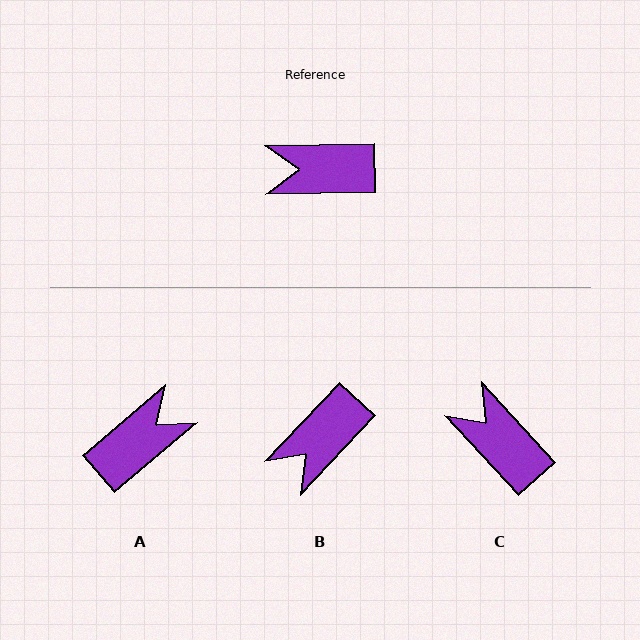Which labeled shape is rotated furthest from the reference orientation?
A, about 141 degrees away.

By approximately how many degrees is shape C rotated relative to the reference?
Approximately 48 degrees clockwise.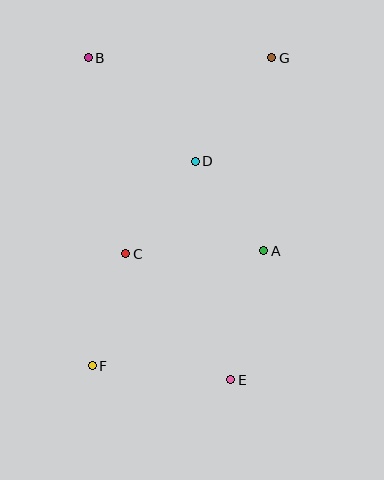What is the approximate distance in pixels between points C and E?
The distance between C and E is approximately 164 pixels.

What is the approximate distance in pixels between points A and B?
The distance between A and B is approximately 261 pixels.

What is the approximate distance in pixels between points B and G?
The distance between B and G is approximately 184 pixels.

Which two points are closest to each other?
Points A and D are closest to each other.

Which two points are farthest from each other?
Points F and G are farthest from each other.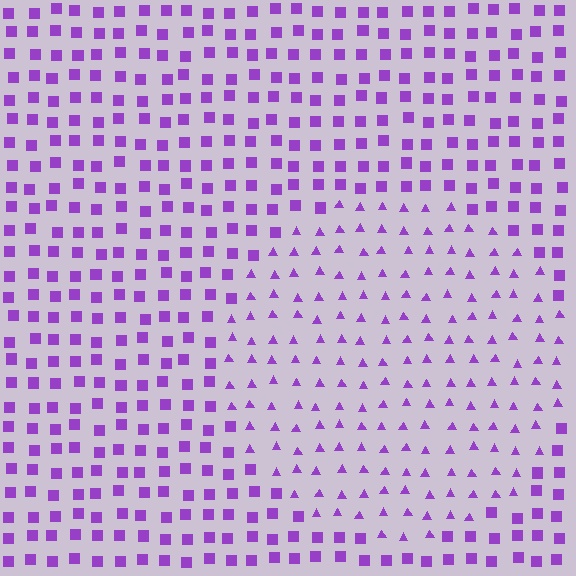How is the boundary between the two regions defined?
The boundary is defined by a change in element shape: triangles inside vs. squares outside. All elements share the same color and spacing.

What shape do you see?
I see a circle.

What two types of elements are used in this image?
The image uses triangles inside the circle region and squares outside it.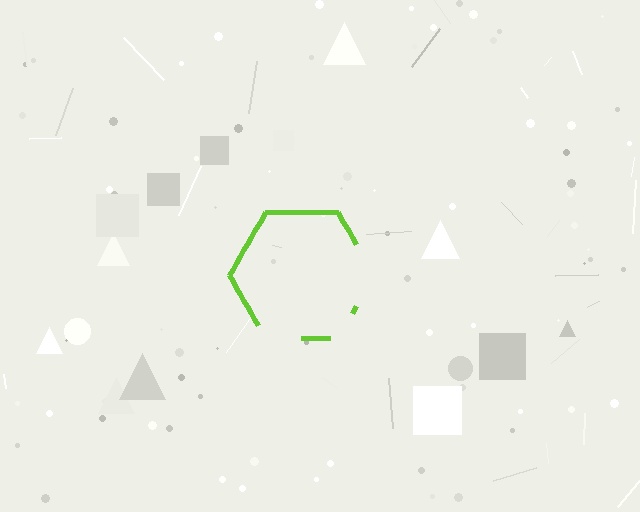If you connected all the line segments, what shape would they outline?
They would outline a hexagon.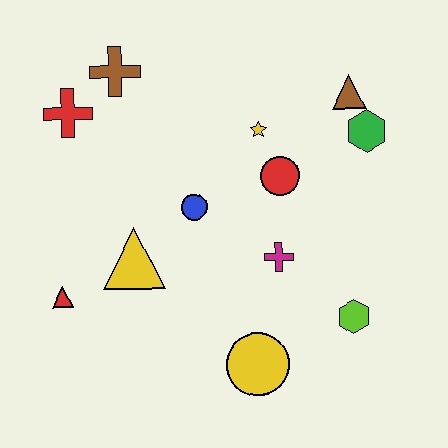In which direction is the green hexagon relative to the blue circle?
The green hexagon is to the right of the blue circle.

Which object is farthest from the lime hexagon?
The red cross is farthest from the lime hexagon.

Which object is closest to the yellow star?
The red circle is closest to the yellow star.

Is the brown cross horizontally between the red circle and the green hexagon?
No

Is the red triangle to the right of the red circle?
No